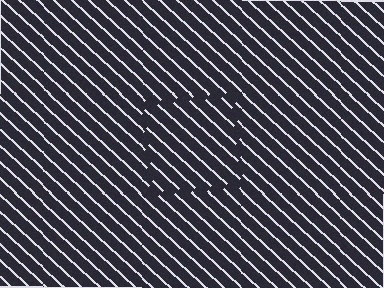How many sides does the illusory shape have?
4 sides — the line-ends trace a square.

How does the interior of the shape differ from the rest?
The interior of the shape contains the same grating, shifted by half a period — the contour is defined by the phase discontinuity where line-ends from the inner and outer gratings abut.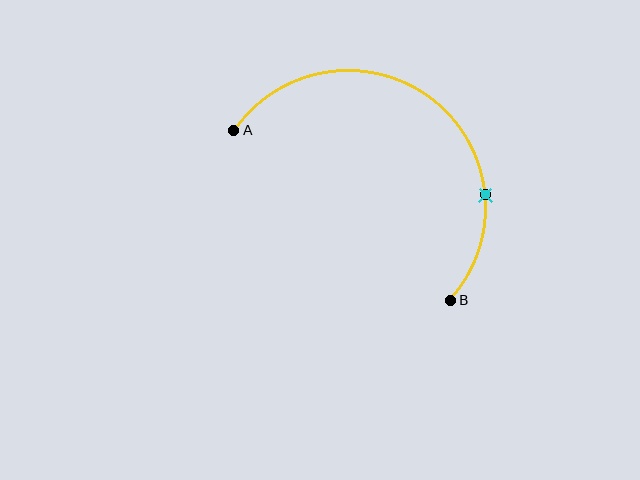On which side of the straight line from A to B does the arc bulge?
The arc bulges above and to the right of the straight line connecting A and B.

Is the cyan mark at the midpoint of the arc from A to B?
No. The cyan mark lies on the arc but is closer to endpoint B. The arc midpoint would be at the point on the curve equidistant along the arc from both A and B.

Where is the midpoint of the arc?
The arc midpoint is the point on the curve farthest from the straight line joining A and B. It sits above and to the right of that line.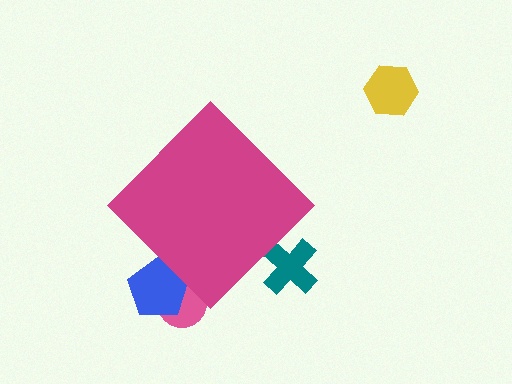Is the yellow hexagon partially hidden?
No, the yellow hexagon is fully visible.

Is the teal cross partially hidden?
Yes, the teal cross is partially hidden behind the magenta diamond.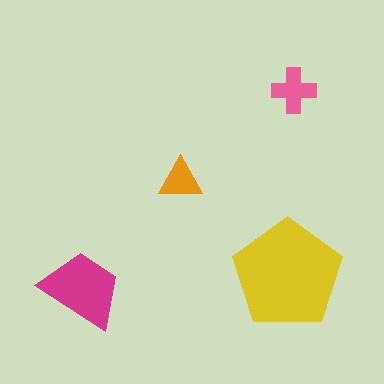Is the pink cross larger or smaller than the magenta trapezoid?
Smaller.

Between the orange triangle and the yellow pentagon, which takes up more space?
The yellow pentagon.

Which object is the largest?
The yellow pentagon.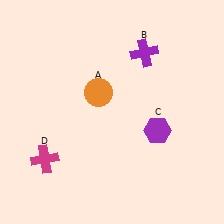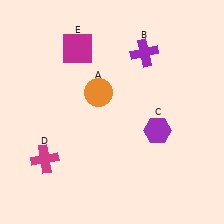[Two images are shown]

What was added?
A magenta square (E) was added in Image 2.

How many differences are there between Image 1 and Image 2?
There is 1 difference between the two images.